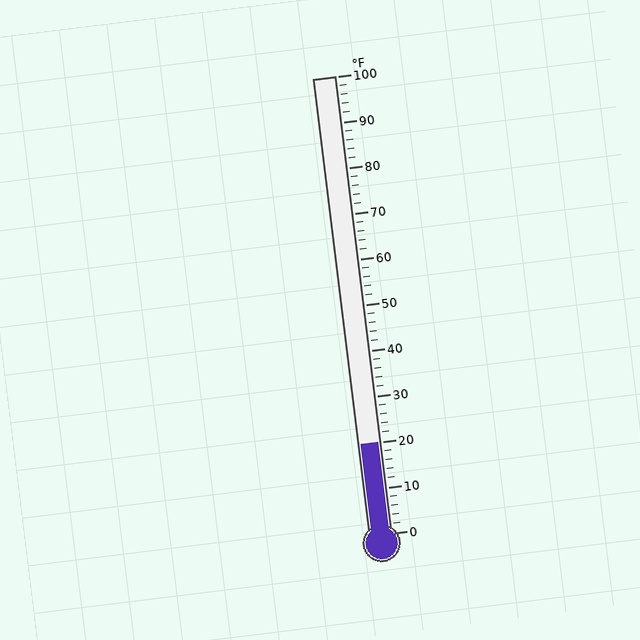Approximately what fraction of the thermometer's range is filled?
The thermometer is filled to approximately 20% of its range.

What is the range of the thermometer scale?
The thermometer scale ranges from 0°F to 100°F.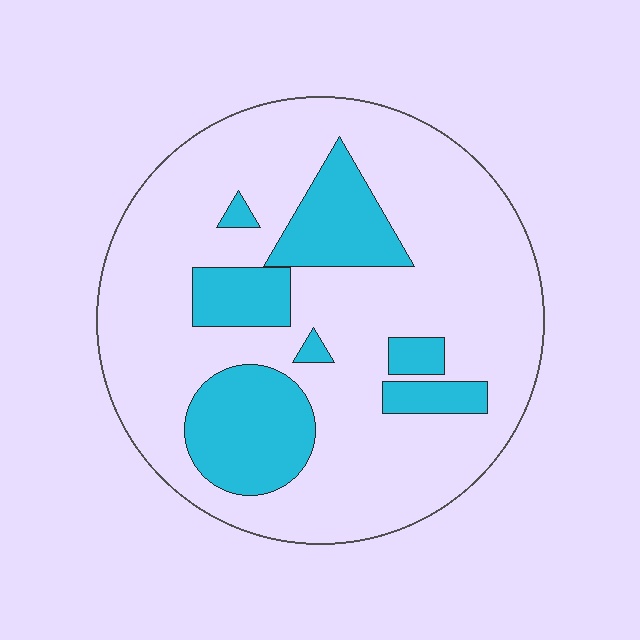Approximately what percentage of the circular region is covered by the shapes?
Approximately 25%.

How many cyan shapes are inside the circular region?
7.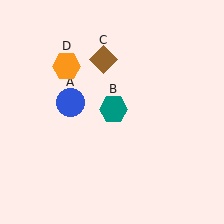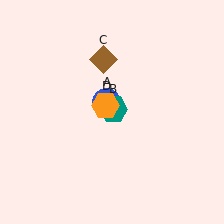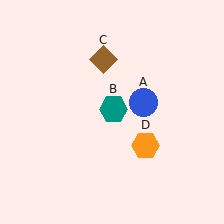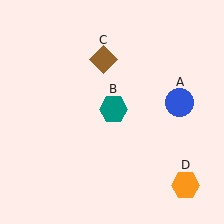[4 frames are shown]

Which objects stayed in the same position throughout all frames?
Teal hexagon (object B) and brown diamond (object C) remained stationary.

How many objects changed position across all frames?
2 objects changed position: blue circle (object A), orange hexagon (object D).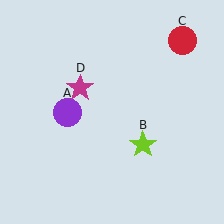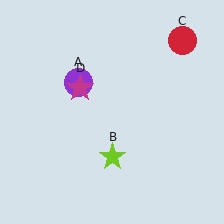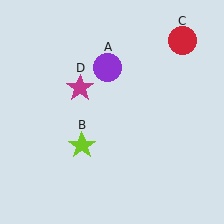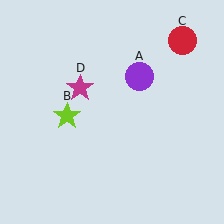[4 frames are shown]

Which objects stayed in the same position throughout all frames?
Red circle (object C) and magenta star (object D) remained stationary.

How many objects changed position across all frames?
2 objects changed position: purple circle (object A), lime star (object B).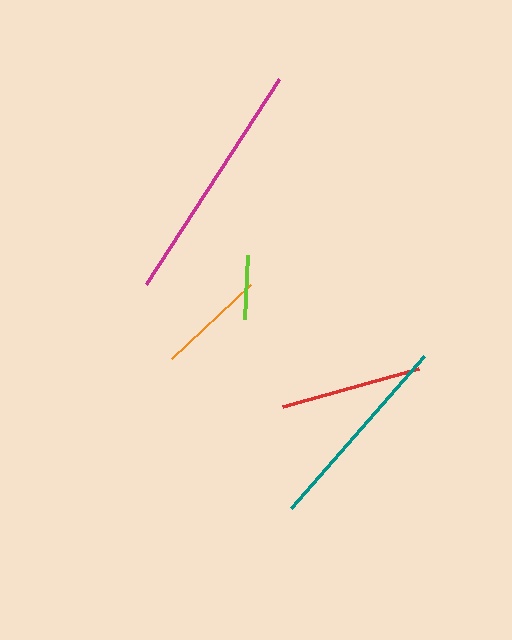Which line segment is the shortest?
The lime line is the shortest at approximately 64 pixels.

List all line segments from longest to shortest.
From longest to shortest: magenta, teal, red, orange, lime.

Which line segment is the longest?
The magenta line is the longest at approximately 245 pixels.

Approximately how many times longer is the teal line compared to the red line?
The teal line is approximately 1.4 times the length of the red line.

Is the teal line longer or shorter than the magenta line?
The magenta line is longer than the teal line.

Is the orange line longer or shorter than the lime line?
The orange line is longer than the lime line.